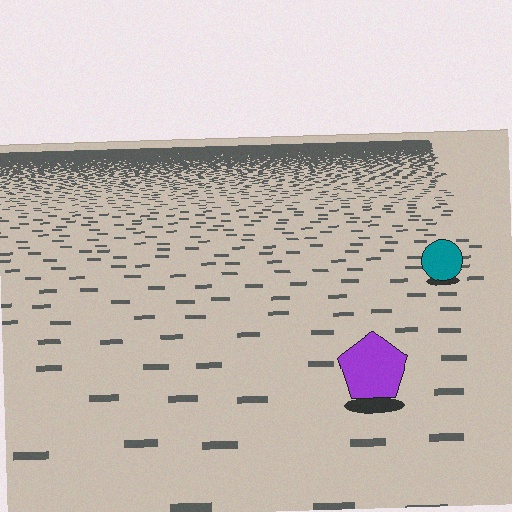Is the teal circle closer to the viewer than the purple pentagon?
No. The purple pentagon is closer — you can tell from the texture gradient: the ground texture is coarser near it.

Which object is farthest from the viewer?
The teal circle is farthest from the viewer. It appears smaller and the ground texture around it is denser.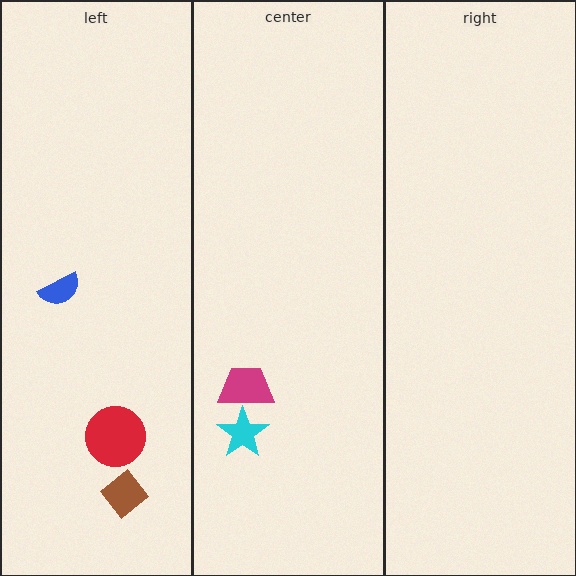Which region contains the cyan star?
The center region.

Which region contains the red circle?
The left region.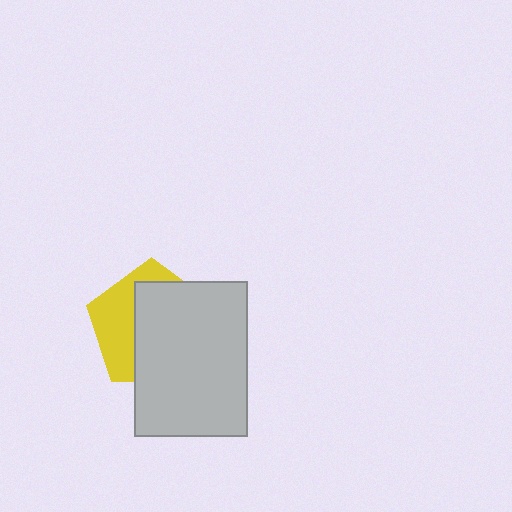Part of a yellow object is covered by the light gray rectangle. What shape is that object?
It is a pentagon.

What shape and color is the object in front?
The object in front is a light gray rectangle.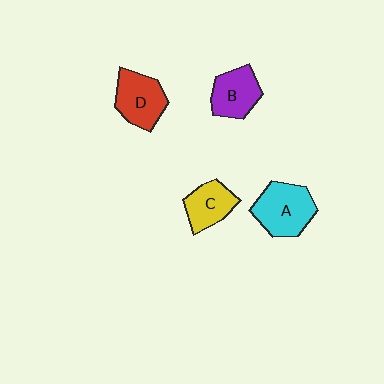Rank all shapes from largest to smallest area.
From largest to smallest: A (cyan), D (red), B (purple), C (yellow).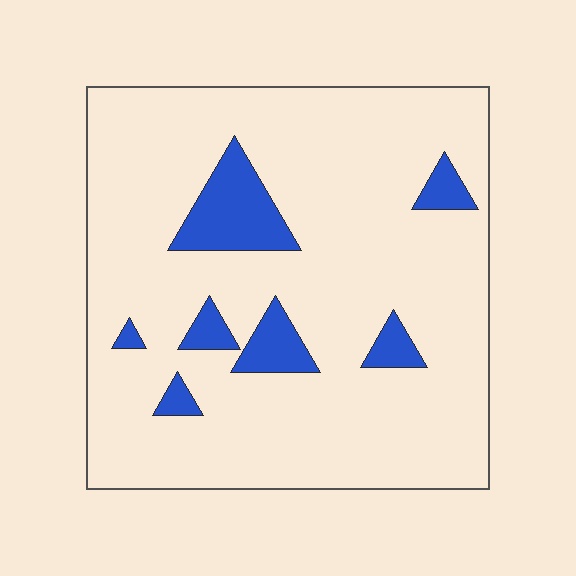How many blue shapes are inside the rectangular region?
7.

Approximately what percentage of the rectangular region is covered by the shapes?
Approximately 10%.